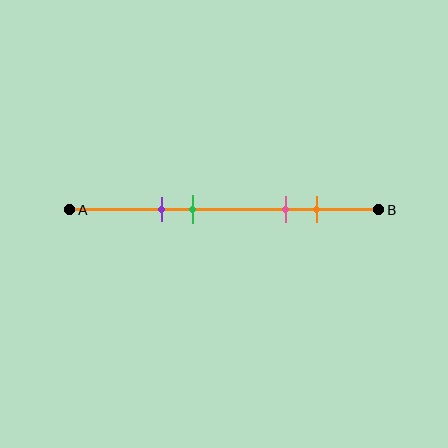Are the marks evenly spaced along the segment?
No, the marks are not evenly spaced.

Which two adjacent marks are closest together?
The purple and green marks are the closest adjacent pair.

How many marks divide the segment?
There are 4 marks dividing the segment.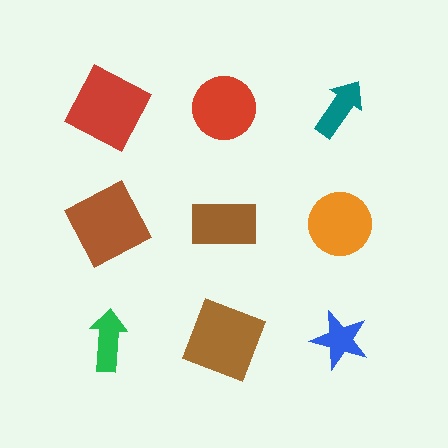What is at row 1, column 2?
A red circle.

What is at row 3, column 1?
A green arrow.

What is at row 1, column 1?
A red square.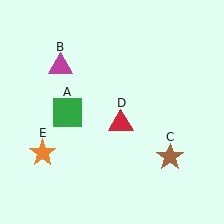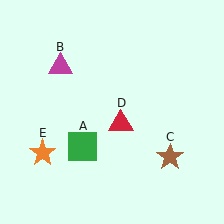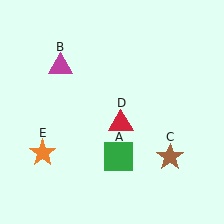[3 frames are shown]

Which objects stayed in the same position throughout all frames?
Magenta triangle (object B) and brown star (object C) and red triangle (object D) and orange star (object E) remained stationary.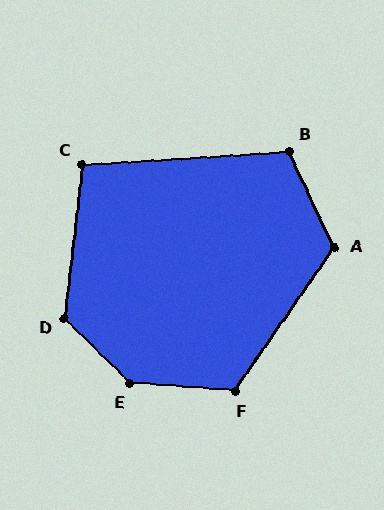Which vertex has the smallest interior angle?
C, at approximately 100 degrees.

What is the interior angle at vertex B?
Approximately 111 degrees (obtuse).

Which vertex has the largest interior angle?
E, at approximately 139 degrees.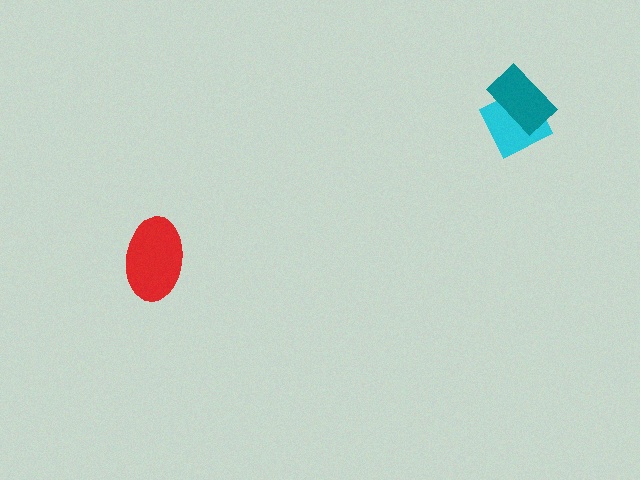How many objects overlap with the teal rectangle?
1 object overlaps with the teal rectangle.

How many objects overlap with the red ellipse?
0 objects overlap with the red ellipse.